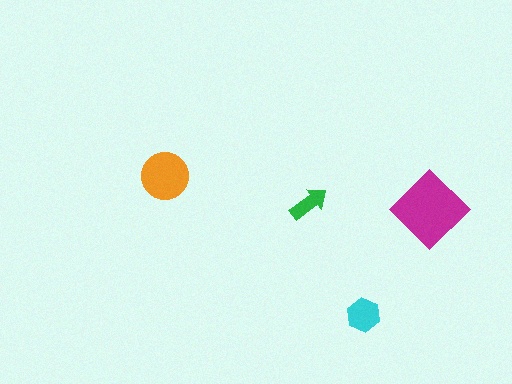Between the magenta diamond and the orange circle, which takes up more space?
The magenta diamond.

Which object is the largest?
The magenta diamond.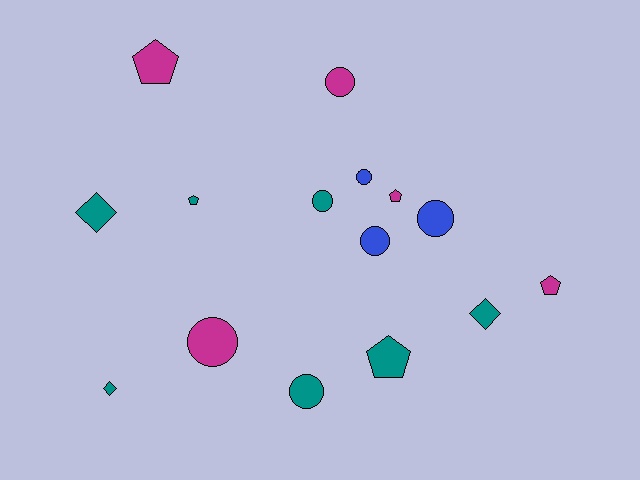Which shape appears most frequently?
Circle, with 7 objects.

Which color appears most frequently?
Teal, with 7 objects.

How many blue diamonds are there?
There are no blue diamonds.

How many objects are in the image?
There are 15 objects.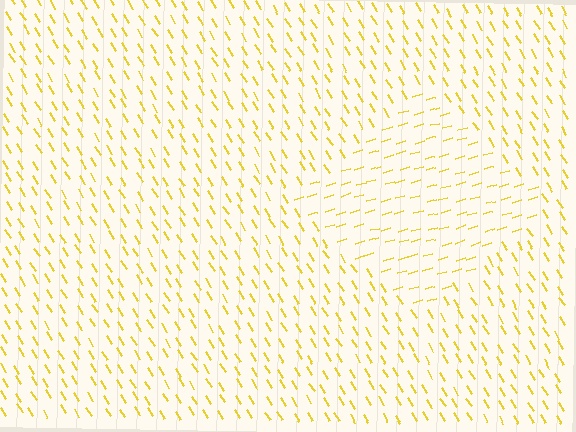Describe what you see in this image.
The image is filled with small yellow line segments. A diamond region in the image has lines oriented differently from the surrounding lines, creating a visible texture boundary.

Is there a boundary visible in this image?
Yes, there is a texture boundary formed by a change in line orientation.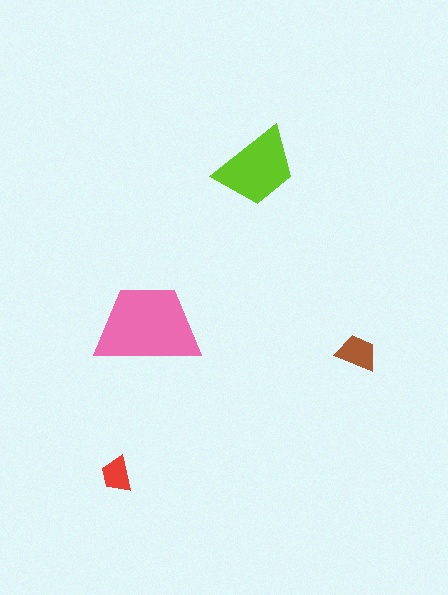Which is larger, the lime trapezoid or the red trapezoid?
The lime one.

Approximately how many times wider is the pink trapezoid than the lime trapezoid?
About 1.5 times wider.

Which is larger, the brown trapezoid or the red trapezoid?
The brown one.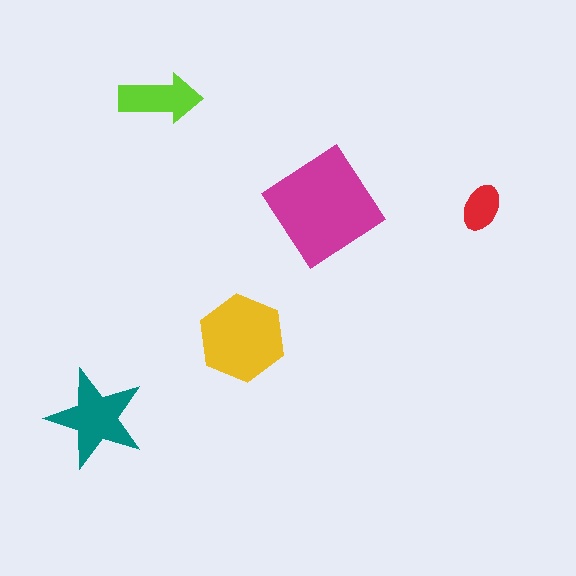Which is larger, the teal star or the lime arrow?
The teal star.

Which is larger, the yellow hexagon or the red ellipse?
The yellow hexagon.